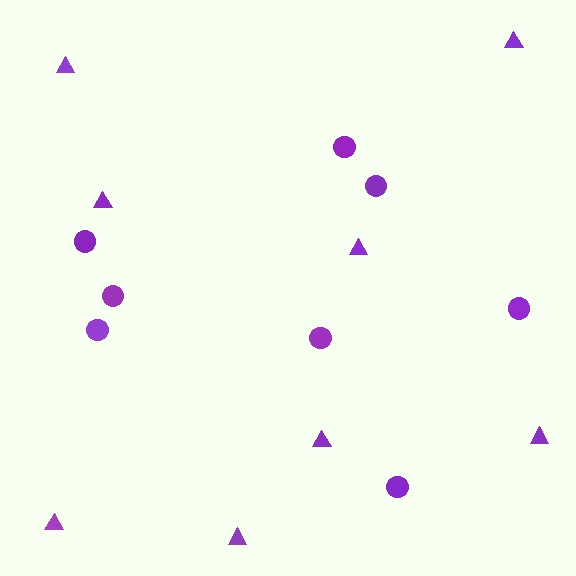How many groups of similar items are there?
There are 2 groups: one group of circles (8) and one group of triangles (8).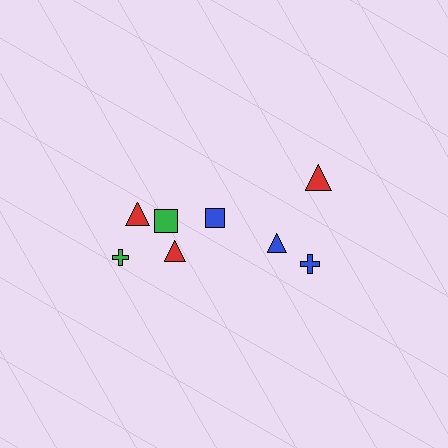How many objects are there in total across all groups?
There are 8 objects.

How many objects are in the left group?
There are 5 objects.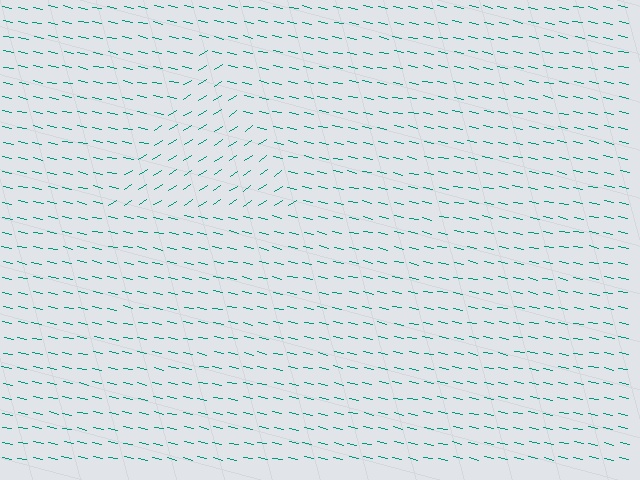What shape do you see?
I see a triangle.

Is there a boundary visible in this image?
Yes, there is a texture boundary formed by a change in line orientation.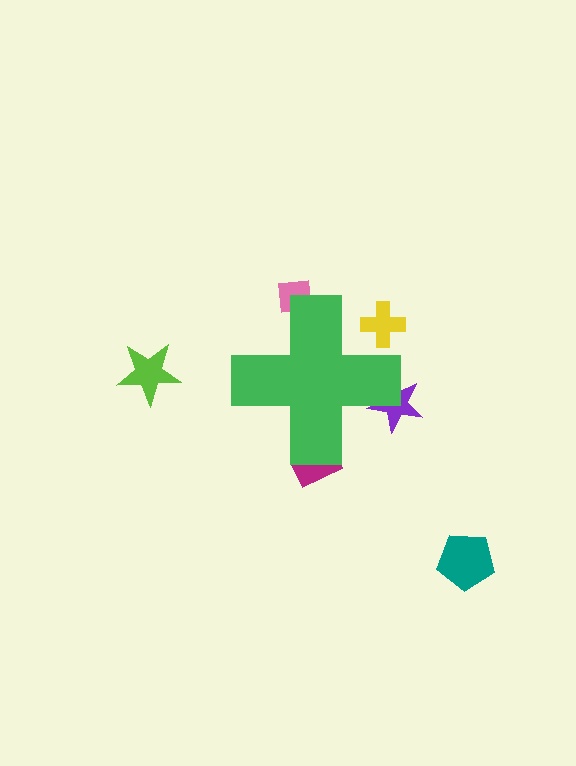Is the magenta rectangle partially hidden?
Yes, the magenta rectangle is partially hidden behind the green cross.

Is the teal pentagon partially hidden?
No, the teal pentagon is fully visible.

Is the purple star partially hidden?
Yes, the purple star is partially hidden behind the green cross.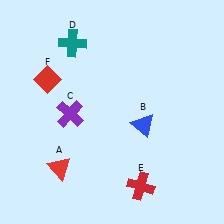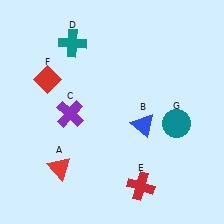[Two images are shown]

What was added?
A teal circle (G) was added in Image 2.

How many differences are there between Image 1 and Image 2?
There is 1 difference between the two images.